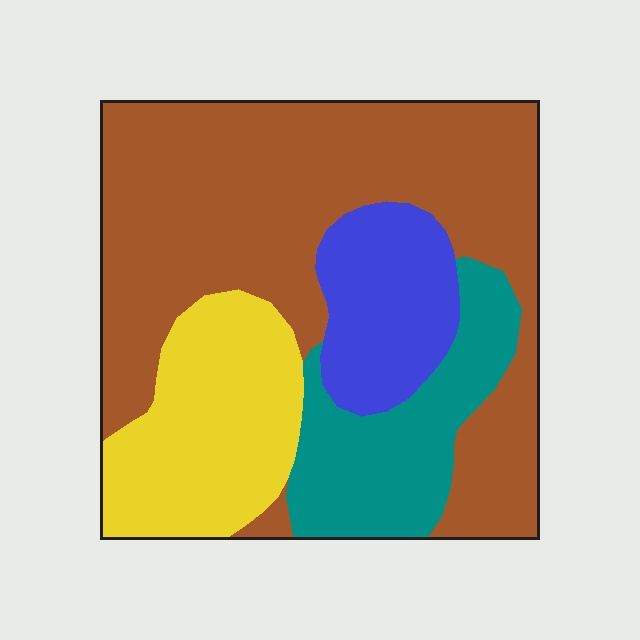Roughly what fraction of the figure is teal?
Teal covers 16% of the figure.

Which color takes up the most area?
Brown, at roughly 50%.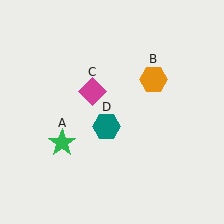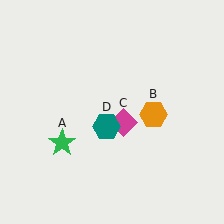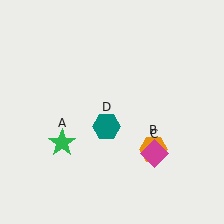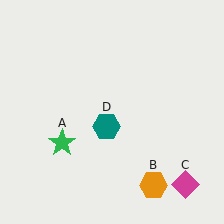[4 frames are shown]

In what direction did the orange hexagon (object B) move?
The orange hexagon (object B) moved down.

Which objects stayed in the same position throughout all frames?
Green star (object A) and teal hexagon (object D) remained stationary.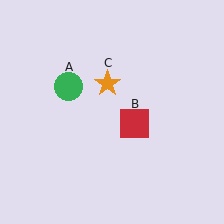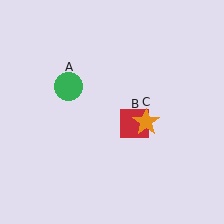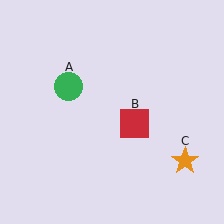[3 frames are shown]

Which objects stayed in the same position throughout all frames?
Green circle (object A) and red square (object B) remained stationary.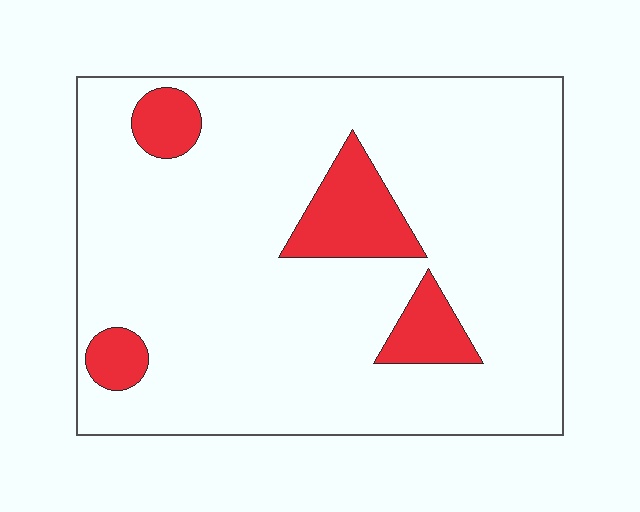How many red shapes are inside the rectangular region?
4.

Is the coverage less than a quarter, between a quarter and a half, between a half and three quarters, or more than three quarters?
Less than a quarter.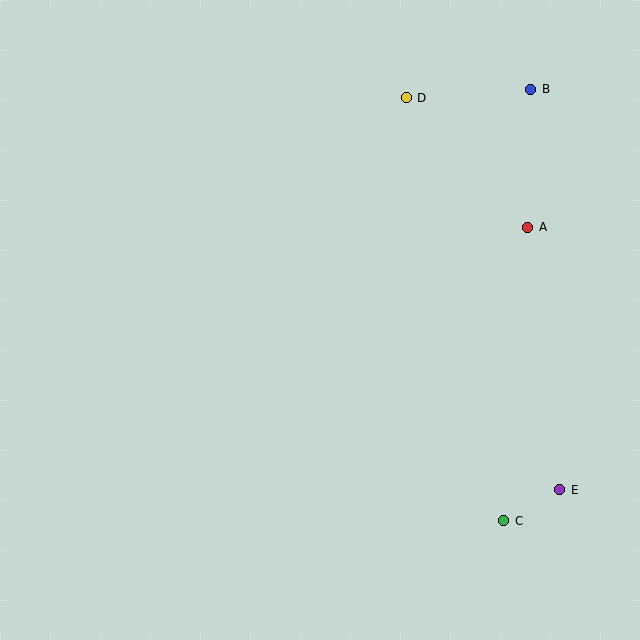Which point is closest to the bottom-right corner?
Point E is closest to the bottom-right corner.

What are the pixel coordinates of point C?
Point C is at (504, 521).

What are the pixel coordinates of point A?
Point A is at (528, 227).